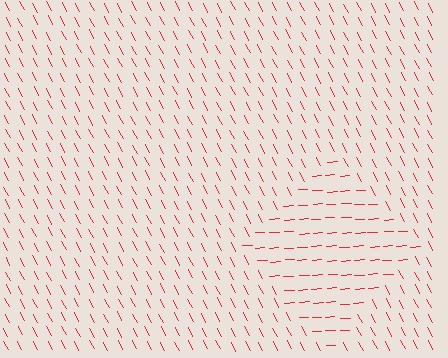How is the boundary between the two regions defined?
The boundary is defined purely by a change in line orientation (approximately 66 degrees difference). All lines are the same color and thickness.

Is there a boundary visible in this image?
Yes, there is a texture boundary formed by a change in line orientation.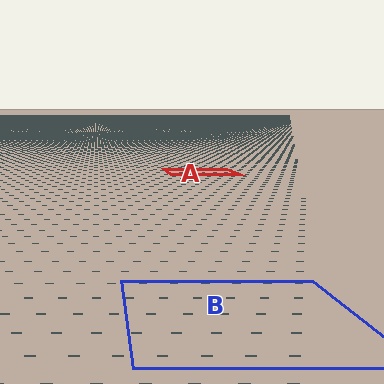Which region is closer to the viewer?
Region B is closer. The texture elements there are larger and more spread out.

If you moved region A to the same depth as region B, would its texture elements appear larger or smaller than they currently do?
They would appear larger. At a closer depth, the same texture elements are projected at a bigger on-screen size.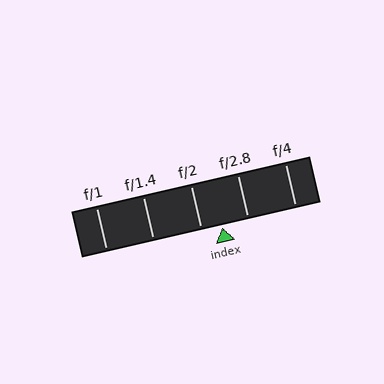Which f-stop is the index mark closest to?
The index mark is closest to f/2.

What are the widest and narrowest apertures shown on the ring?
The widest aperture shown is f/1 and the narrowest is f/4.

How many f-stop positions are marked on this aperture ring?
There are 5 f-stop positions marked.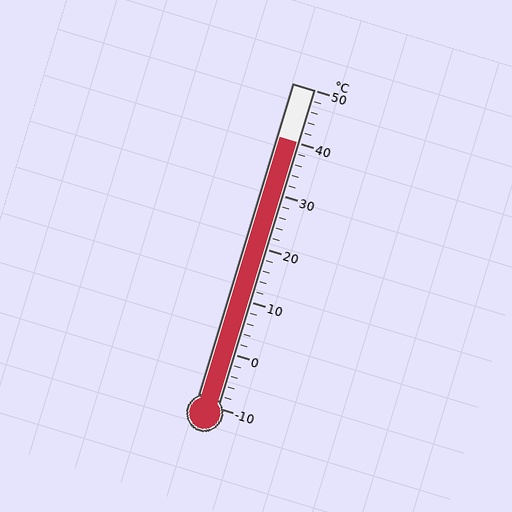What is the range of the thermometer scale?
The thermometer scale ranges from -10°C to 50°C.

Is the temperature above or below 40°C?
The temperature is at 40°C.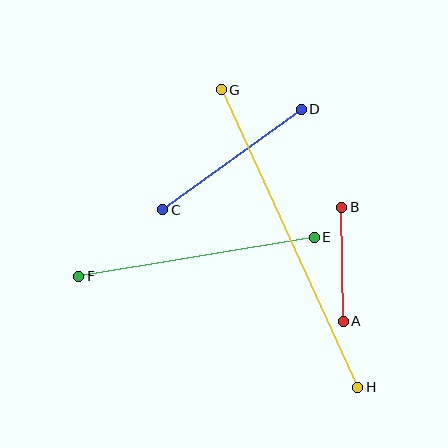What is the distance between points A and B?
The distance is approximately 114 pixels.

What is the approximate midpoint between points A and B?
The midpoint is at approximately (343, 264) pixels.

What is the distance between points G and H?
The distance is approximately 328 pixels.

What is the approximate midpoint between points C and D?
The midpoint is at approximately (232, 159) pixels.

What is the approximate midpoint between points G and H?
The midpoint is at approximately (290, 238) pixels.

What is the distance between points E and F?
The distance is approximately 238 pixels.